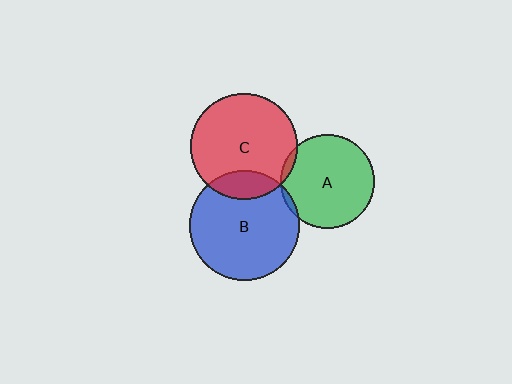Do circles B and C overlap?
Yes.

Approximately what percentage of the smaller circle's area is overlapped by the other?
Approximately 15%.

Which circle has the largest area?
Circle B (blue).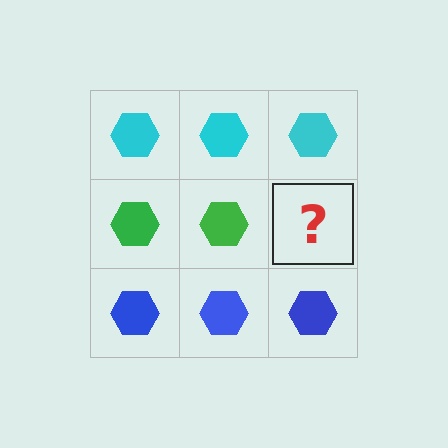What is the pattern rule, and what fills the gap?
The rule is that each row has a consistent color. The gap should be filled with a green hexagon.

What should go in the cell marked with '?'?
The missing cell should contain a green hexagon.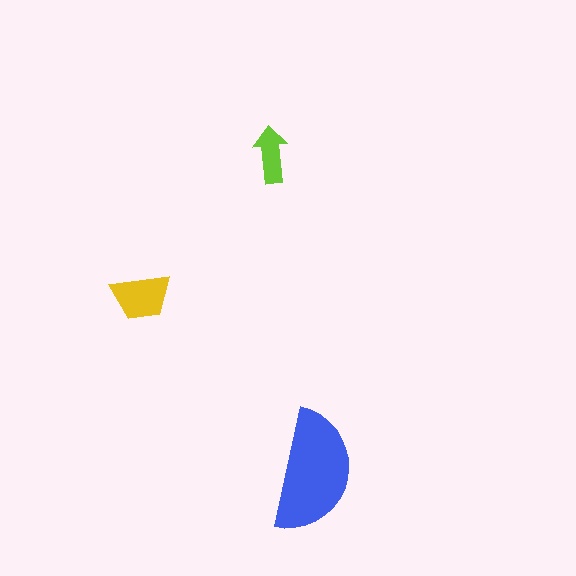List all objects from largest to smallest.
The blue semicircle, the yellow trapezoid, the lime arrow.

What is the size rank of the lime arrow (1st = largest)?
3rd.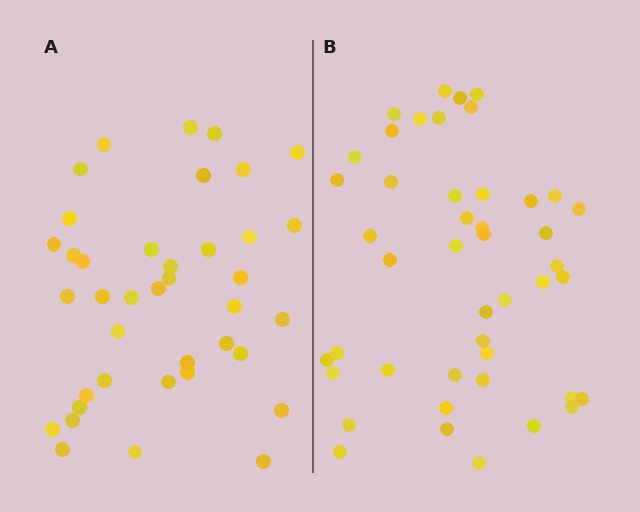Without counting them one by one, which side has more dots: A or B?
Region B (the right region) has more dots.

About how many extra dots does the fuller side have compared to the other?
Region B has about 6 more dots than region A.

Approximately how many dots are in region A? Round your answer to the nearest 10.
About 40 dots. (The exact count is 39, which rounds to 40.)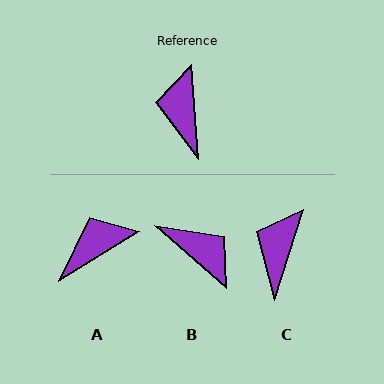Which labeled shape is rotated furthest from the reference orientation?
B, about 135 degrees away.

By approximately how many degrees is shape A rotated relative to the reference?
Approximately 62 degrees clockwise.